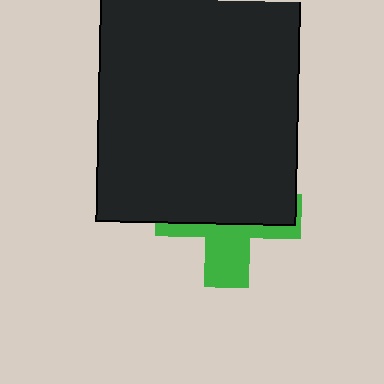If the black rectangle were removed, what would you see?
You would see the complete green cross.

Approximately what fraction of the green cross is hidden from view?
Roughly 60% of the green cross is hidden behind the black rectangle.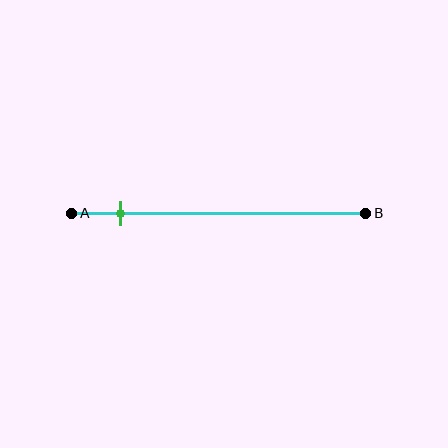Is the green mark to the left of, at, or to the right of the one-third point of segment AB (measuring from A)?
The green mark is to the left of the one-third point of segment AB.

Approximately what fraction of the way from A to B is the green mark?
The green mark is approximately 15% of the way from A to B.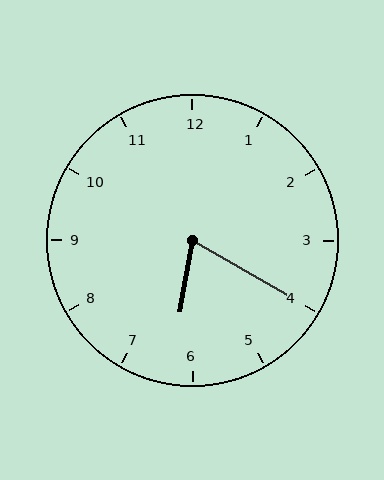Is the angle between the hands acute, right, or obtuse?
It is acute.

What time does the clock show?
6:20.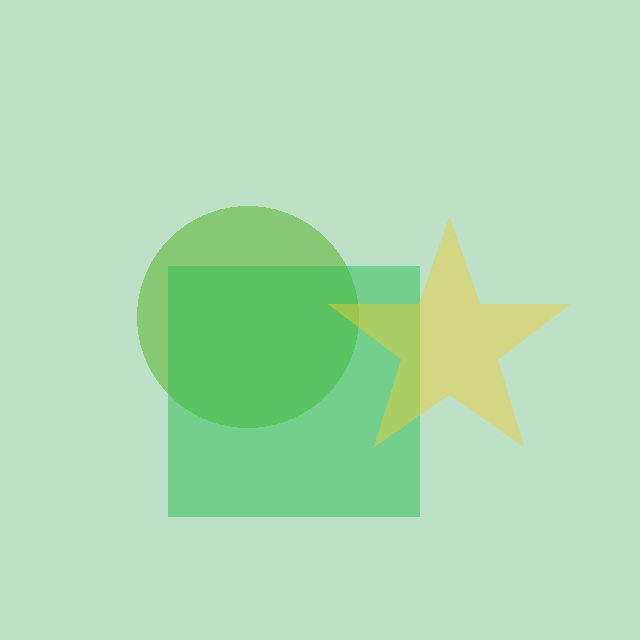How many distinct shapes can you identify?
There are 3 distinct shapes: a lime circle, a green square, a yellow star.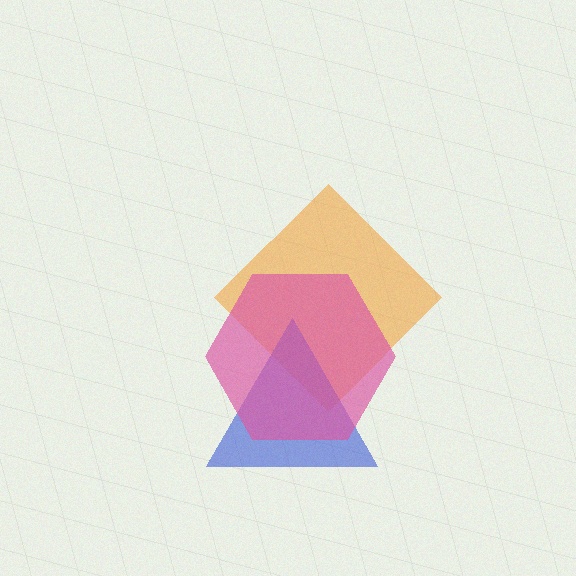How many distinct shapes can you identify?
There are 3 distinct shapes: an orange diamond, a blue triangle, a pink hexagon.